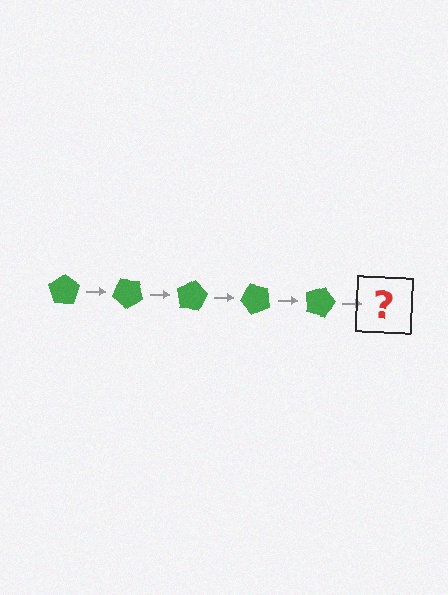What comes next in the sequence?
The next element should be a green pentagon rotated 200 degrees.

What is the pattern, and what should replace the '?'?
The pattern is that the pentagon rotates 40 degrees each step. The '?' should be a green pentagon rotated 200 degrees.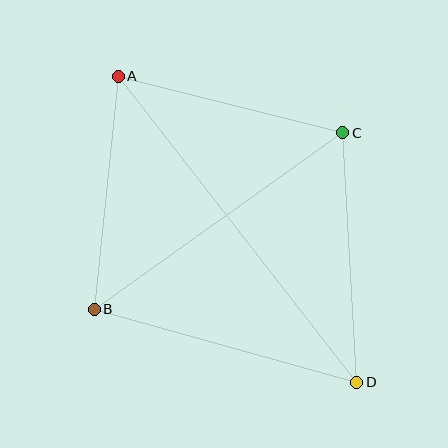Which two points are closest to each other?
Points A and C are closest to each other.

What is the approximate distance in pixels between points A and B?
The distance between A and B is approximately 234 pixels.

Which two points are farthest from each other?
Points A and D are farthest from each other.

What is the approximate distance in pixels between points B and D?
The distance between B and D is approximately 272 pixels.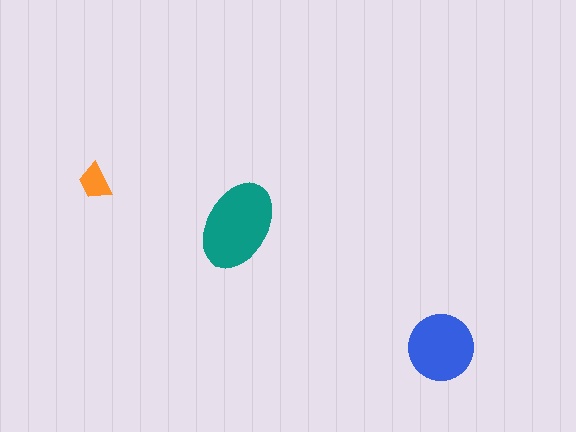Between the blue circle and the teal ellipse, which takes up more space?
The teal ellipse.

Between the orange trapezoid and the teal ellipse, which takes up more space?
The teal ellipse.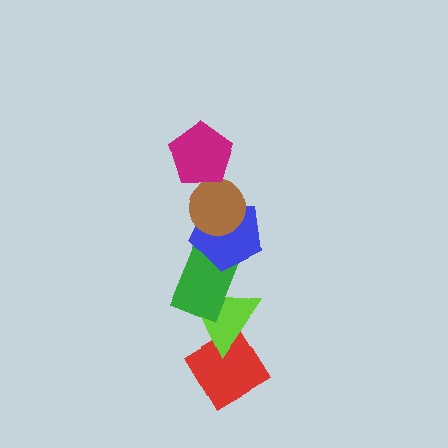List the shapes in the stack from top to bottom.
From top to bottom: the magenta pentagon, the brown circle, the blue pentagon, the green rectangle, the lime triangle, the red diamond.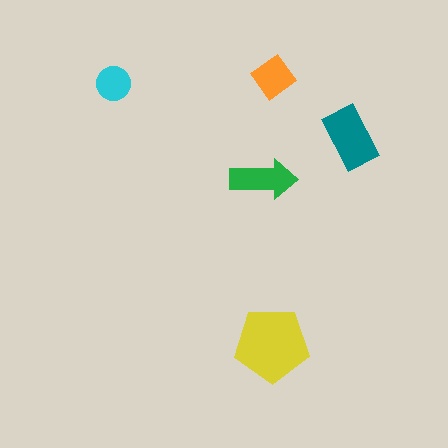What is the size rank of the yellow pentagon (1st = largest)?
1st.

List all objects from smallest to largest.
The cyan circle, the orange diamond, the green arrow, the teal rectangle, the yellow pentagon.